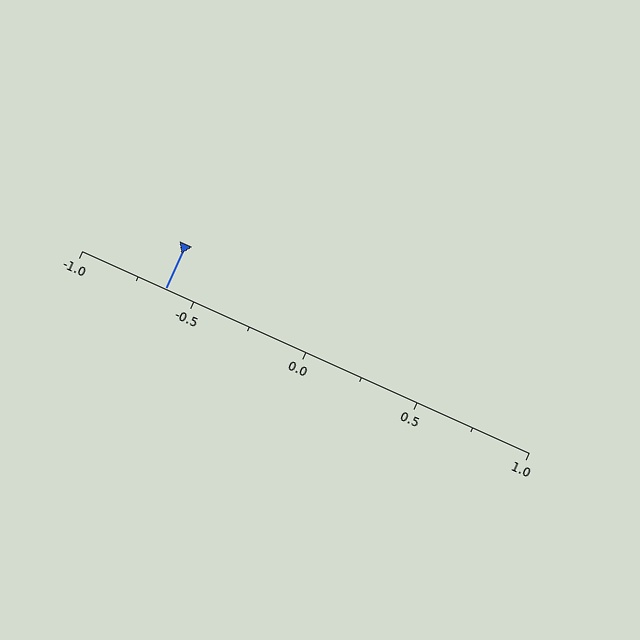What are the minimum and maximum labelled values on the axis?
The axis runs from -1.0 to 1.0.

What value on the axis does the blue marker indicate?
The marker indicates approximately -0.62.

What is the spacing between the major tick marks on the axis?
The major ticks are spaced 0.5 apart.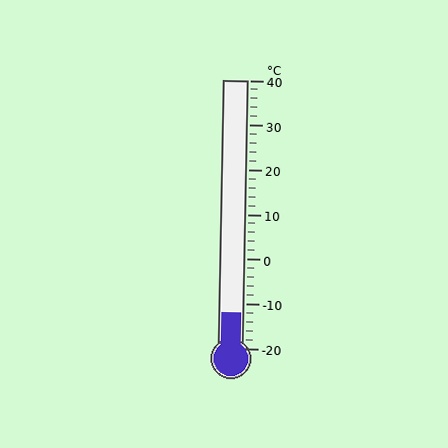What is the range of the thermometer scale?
The thermometer scale ranges from -20°C to 40°C.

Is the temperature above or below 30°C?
The temperature is below 30°C.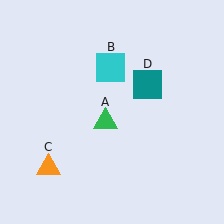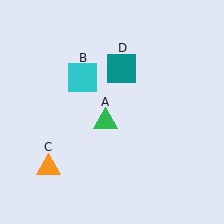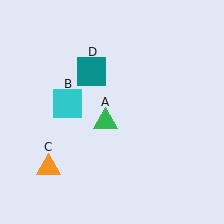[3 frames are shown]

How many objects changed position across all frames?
2 objects changed position: cyan square (object B), teal square (object D).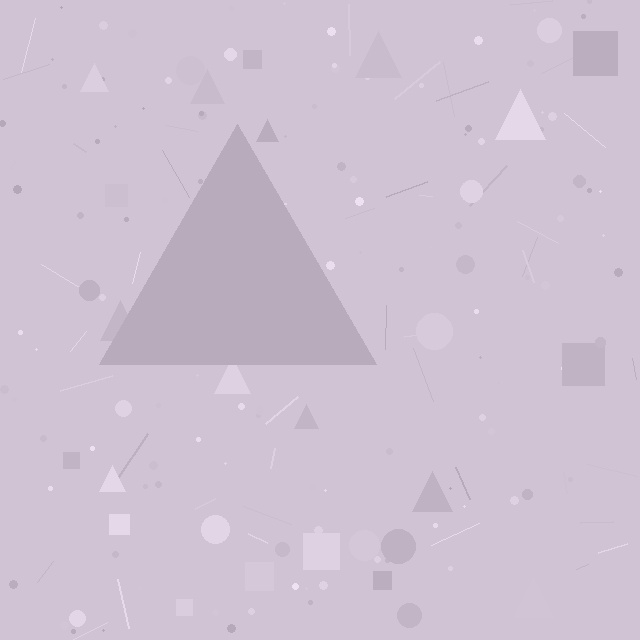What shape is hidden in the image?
A triangle is hidden in the image.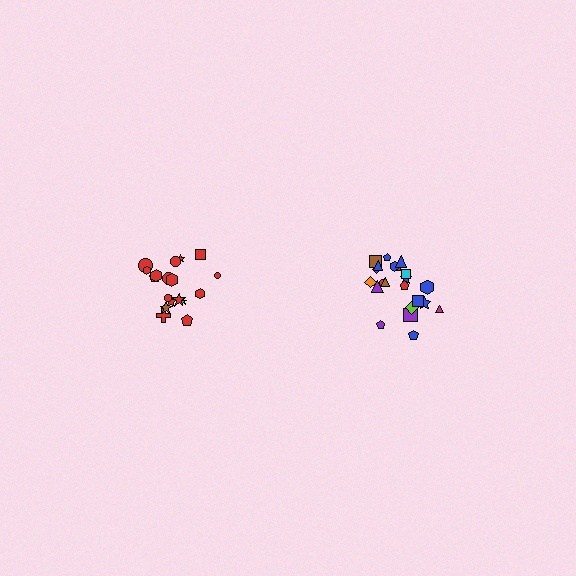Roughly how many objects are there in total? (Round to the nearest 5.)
Roughly 40 objects in total.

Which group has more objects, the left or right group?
The right group.